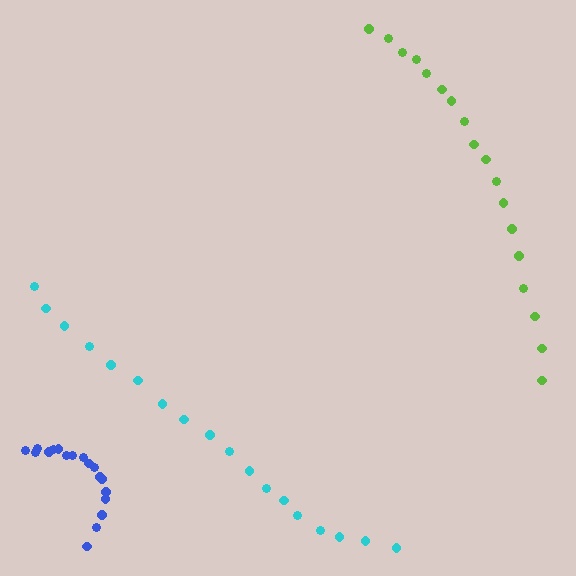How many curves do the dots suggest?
There are 3 distinct paths.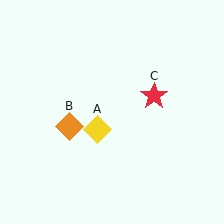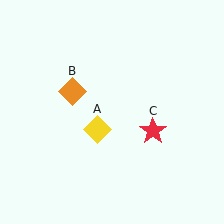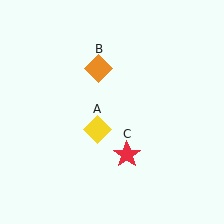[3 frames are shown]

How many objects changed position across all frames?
2 objects changed position: orange diamond (object B), red star (object C).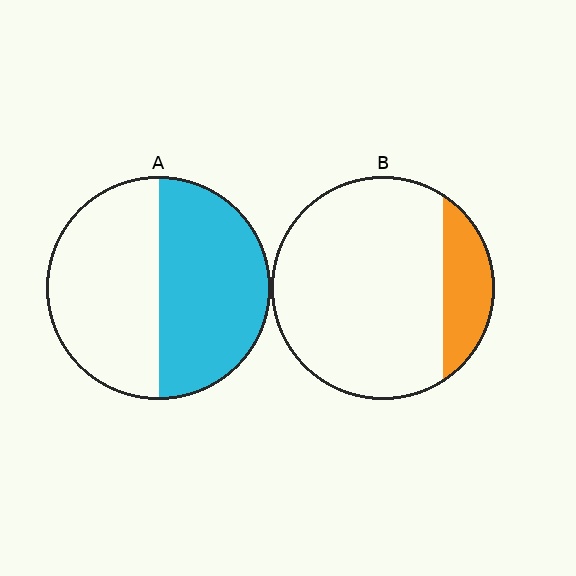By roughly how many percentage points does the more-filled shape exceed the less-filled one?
By roughly 30 percentage points (A over B).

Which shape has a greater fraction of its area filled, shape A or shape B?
Shape A.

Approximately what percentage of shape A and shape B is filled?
A is approximately 50% and B is approximately 20%.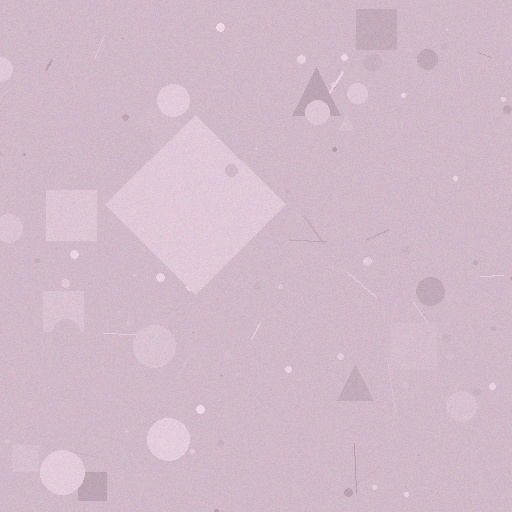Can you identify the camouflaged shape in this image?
The camouflaged shape is a diamond.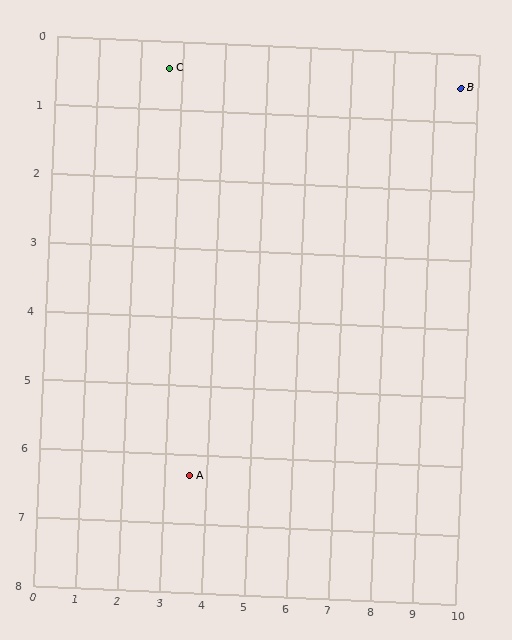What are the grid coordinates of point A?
Point A is at approximately (3.6, 6.3).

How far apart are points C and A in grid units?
Points C and A are about 6.0 grid units apart.